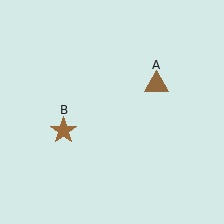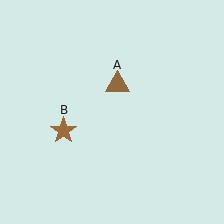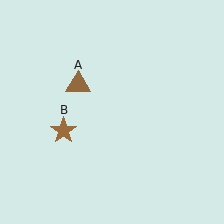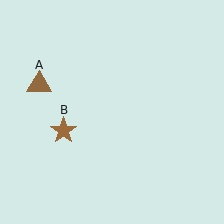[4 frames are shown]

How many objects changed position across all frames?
1 object changed position: brown triangle (object A).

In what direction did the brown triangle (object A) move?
The brown triangle (object A) moved left.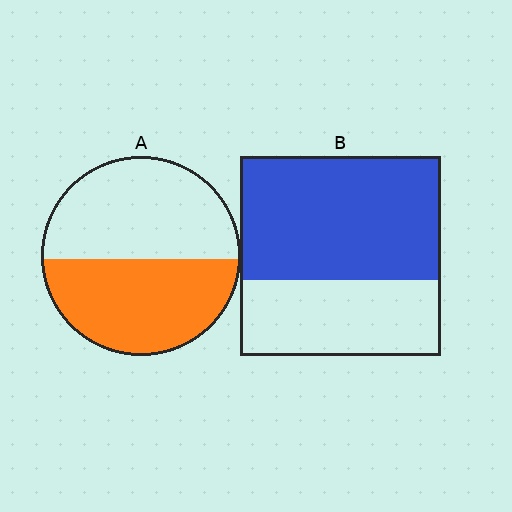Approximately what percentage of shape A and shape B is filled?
A is approximately 50% and B is approximately 60%.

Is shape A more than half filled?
Roughly half.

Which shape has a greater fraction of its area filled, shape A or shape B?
Shape B.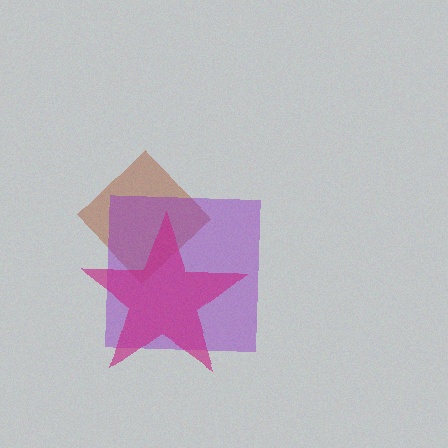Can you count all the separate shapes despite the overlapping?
Yes, there are 3 separate shapes.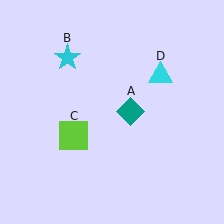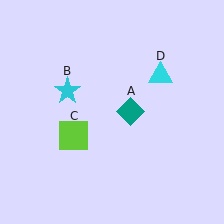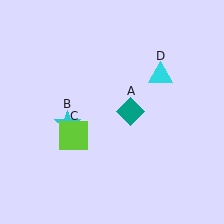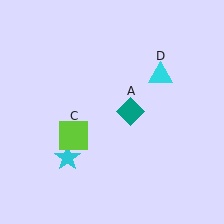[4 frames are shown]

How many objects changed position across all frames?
1 object changed position: cyan star (object B).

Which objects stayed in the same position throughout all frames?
Teal diamond (object A) and lime square (object C) and cyan triangle (object D) remained stationary.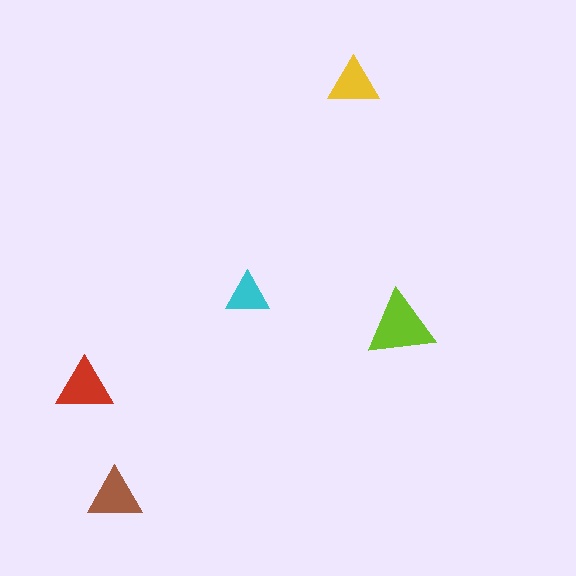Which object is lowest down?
The brown triangle is bottommost.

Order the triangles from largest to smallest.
the lime one, the red one, the brown one, the yellow one, the cyan one.